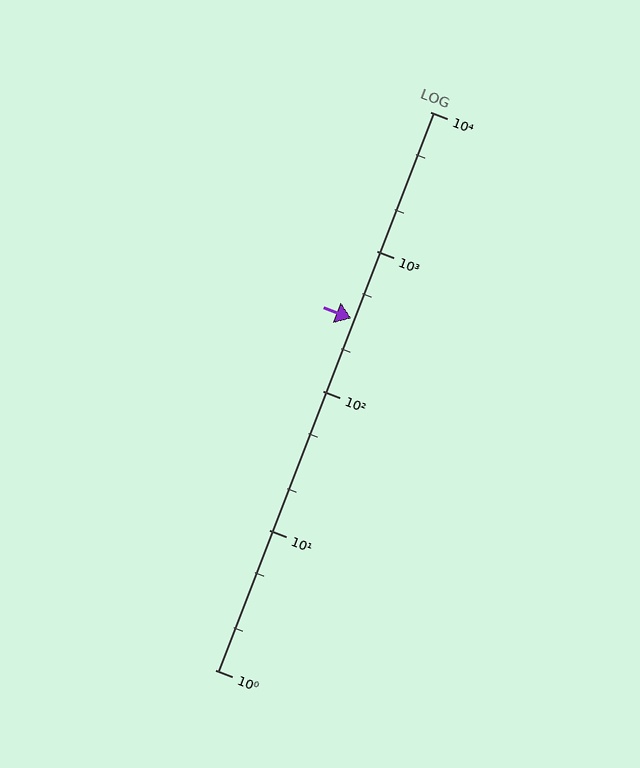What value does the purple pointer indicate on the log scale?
The pointer indicates approximately 330.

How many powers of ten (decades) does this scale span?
The scale spans 4 decades, from 1 to 10000.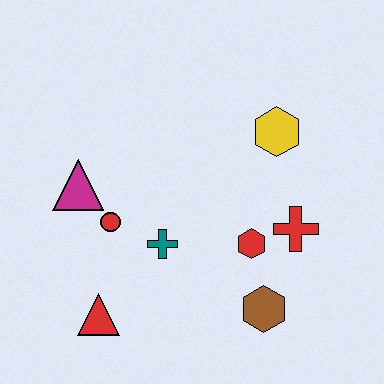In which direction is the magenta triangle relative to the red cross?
The magenta triangle is to the left of the red cross.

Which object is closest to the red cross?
The red hexagon is closest to the red cross.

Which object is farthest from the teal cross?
The yellow hexagon is farthest from the teal cross.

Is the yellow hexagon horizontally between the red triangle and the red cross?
Yes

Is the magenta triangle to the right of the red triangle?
No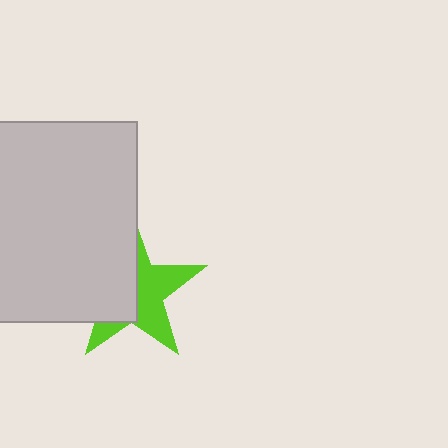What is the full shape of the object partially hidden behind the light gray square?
The partially hidden object is a lime star.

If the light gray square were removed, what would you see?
You would see the complete lime star.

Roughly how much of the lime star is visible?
About half of it is visible (roughly 50%).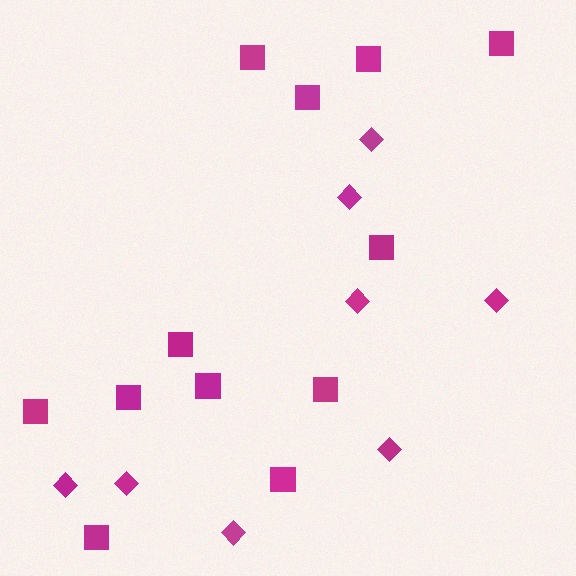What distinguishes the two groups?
There are 2 groups: one group of diamonds (8) and one group of squares (12).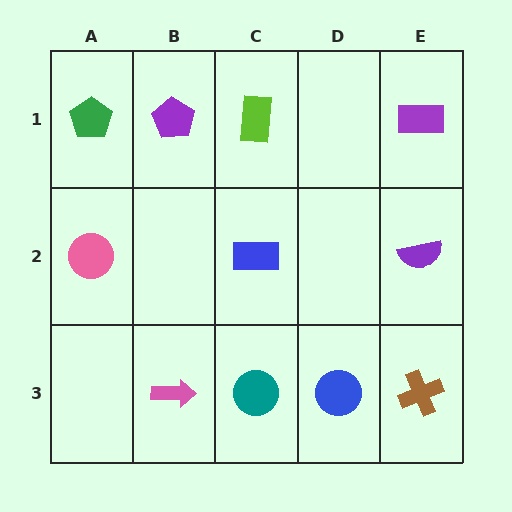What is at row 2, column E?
A purple semicircle.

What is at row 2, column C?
A blue rectangle.